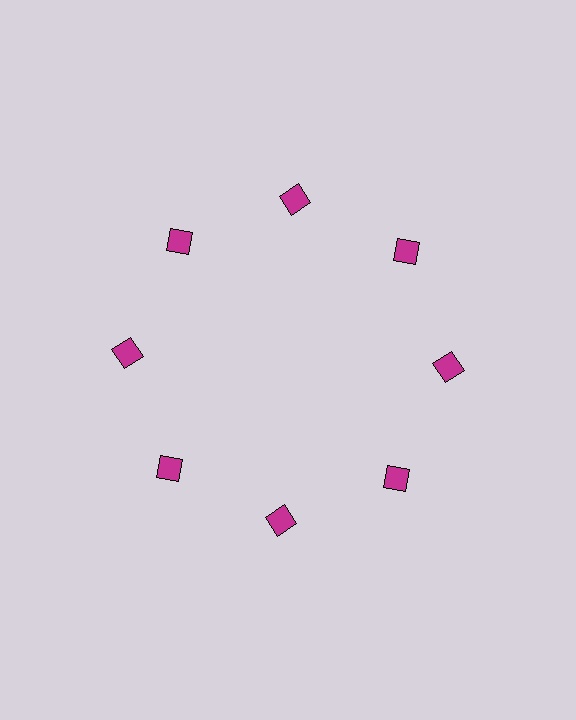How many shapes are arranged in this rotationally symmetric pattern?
There are 8 shapes, arranged in 8 groups of 1.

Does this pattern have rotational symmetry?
Yes, this pattern has 8-fold rotational symmetry. It looks the same after rotating 45 degrees around the center.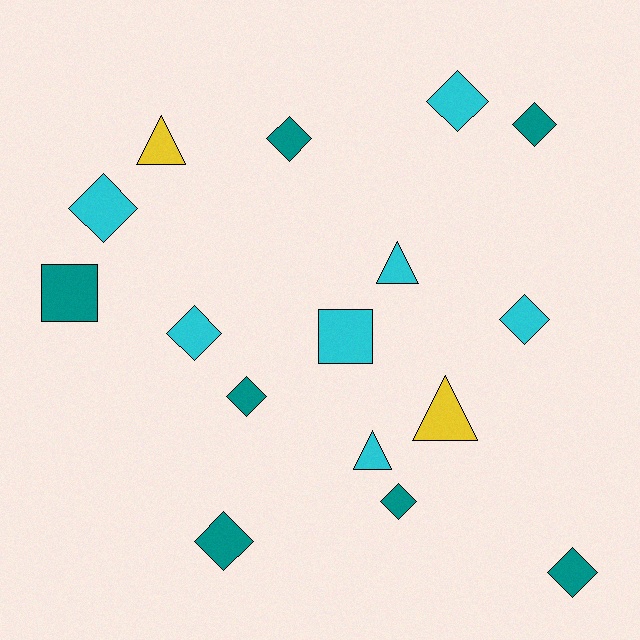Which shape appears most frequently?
Diamond, with 10 objects.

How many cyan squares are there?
There is 1 cyan square.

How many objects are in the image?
There are 16 objects.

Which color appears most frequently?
Teal, with 7 objects.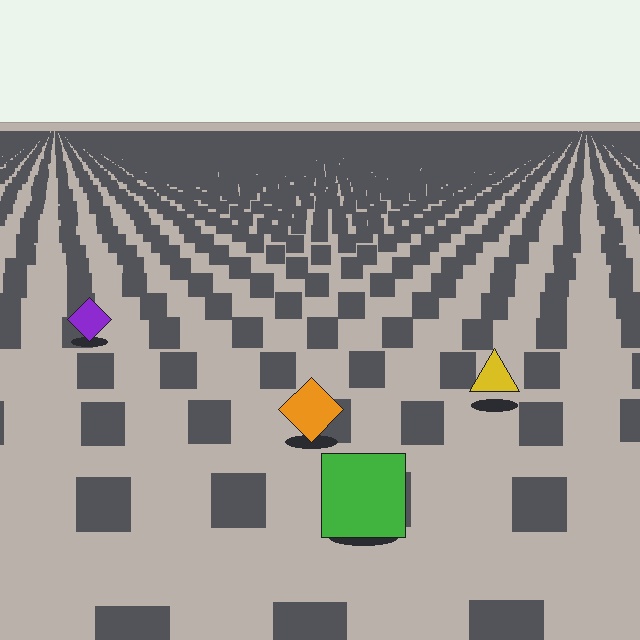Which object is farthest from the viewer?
The purple diamond is farthest from the viewer. It appears smaller and the ground texture around it is denser.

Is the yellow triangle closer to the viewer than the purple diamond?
Yes. The yellow triangle is closer — you can tell from the texture gradient: the ground texture is coarser near it.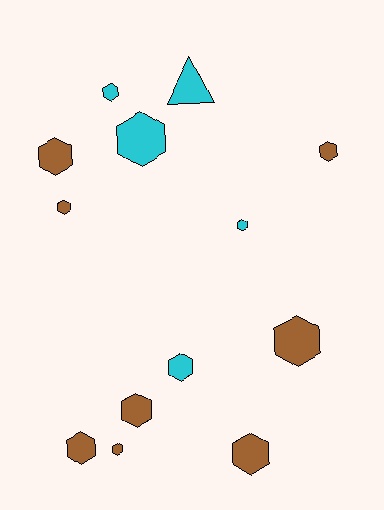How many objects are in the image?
There are 13 objects.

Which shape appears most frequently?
Hexagon, with 12 objects.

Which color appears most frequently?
Brown, with 8 objects.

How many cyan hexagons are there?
There are 4 cyan hexagons.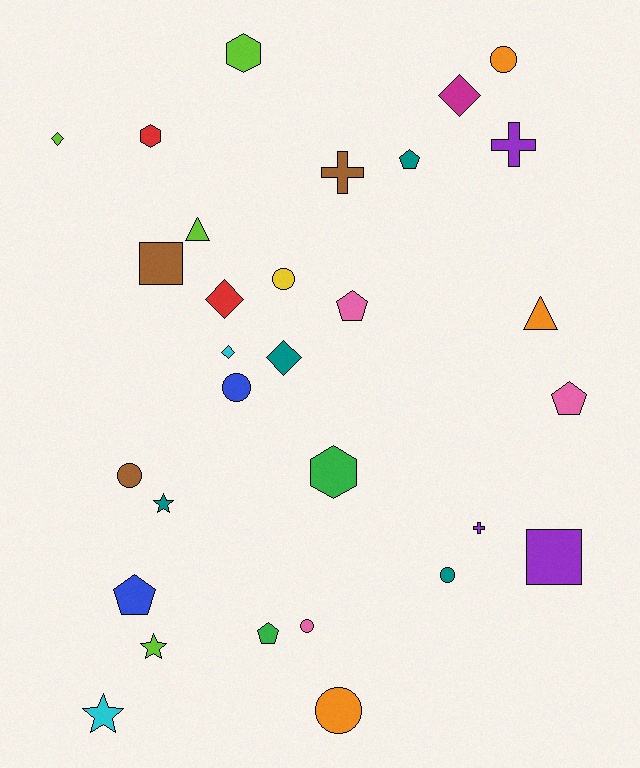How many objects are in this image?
There are 30 objects.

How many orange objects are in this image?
There are 3 orange objects.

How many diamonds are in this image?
There are 5 diamonds.